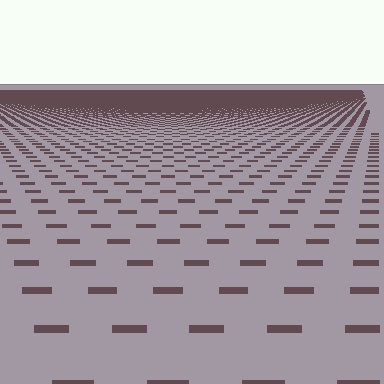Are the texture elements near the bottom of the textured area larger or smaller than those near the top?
Larger. Near the bottom, elements are closer to the viewer and appear at a bigger on-screen size.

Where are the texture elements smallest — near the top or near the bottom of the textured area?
Near the top.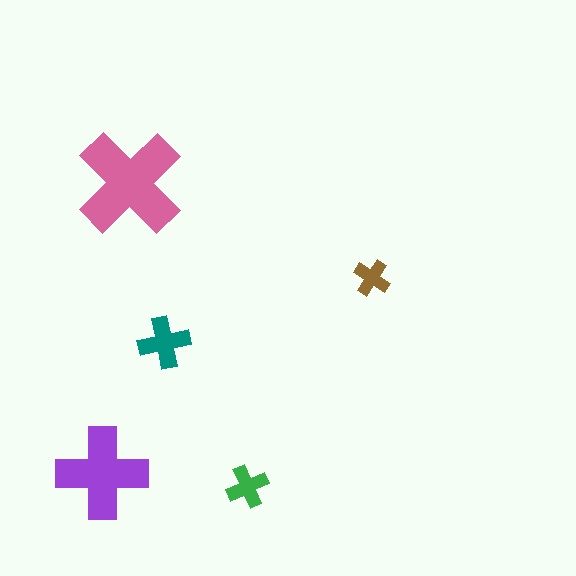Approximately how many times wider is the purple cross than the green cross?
About 2 times wider.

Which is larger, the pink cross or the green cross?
The pink one.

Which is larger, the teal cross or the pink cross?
The pink one.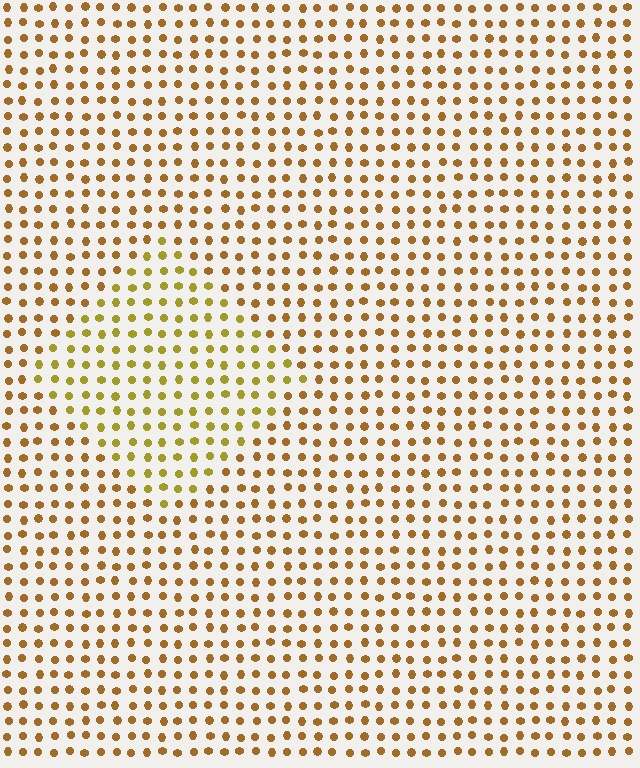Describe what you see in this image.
The image is filled with small brown elements in a uniform arrangement. A diamond-shaped region is visible where the elements are tinted to a slightly different hue, forming a subtle color boundary.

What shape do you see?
I see a diamond.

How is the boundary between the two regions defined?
The boundary is defined purely by a slight shift in hue (about 24 degrees). Spacing, size, and orientation are identical on both sides.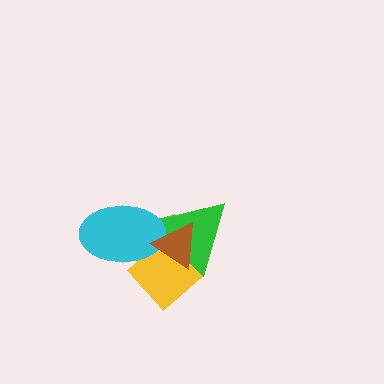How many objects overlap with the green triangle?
4 objects overlap with the green triangle.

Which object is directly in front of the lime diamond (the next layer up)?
The yellow diamond is directly in front of the lime diamond.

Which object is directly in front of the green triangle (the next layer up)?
The cyan ellipse is directly in front of the green triangle.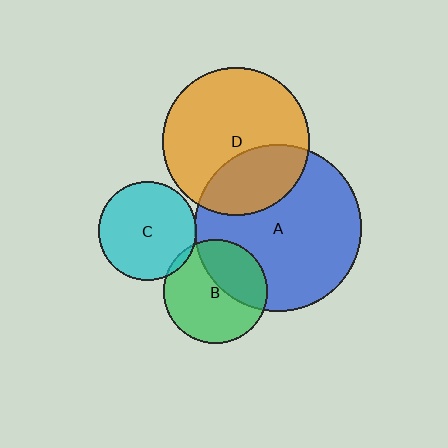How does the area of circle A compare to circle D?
Approximately 1.3 times.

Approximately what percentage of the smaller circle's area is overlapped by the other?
Approximately 5%.